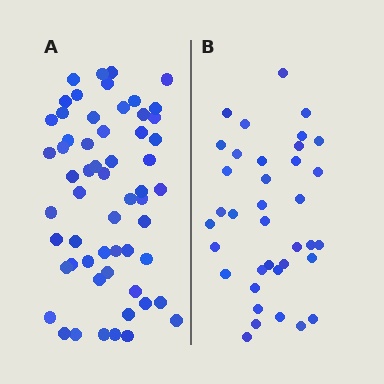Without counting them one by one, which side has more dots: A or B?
Region A (the left region) has more dots.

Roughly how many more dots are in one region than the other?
Region A has approximately 20 more dots than region B.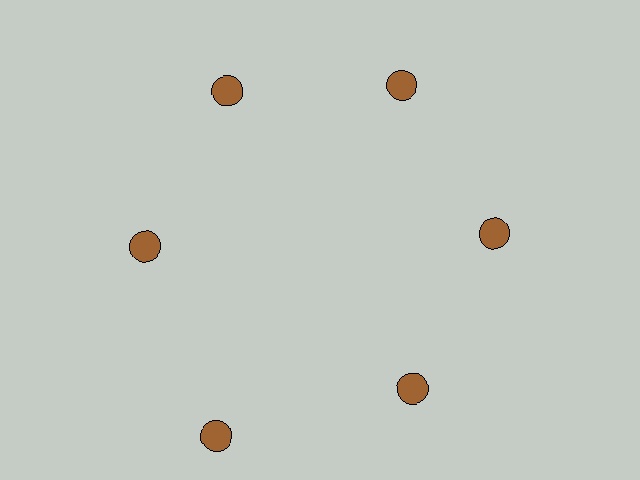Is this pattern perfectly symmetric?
No. The 6 brown circles are arranged in a ring, but one element near the 7 o'clock position is pushed outward from the center, breaking the 6-fold rotational symmetry.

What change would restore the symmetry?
The symmetry would be restored by moving it inward, back onto the ring so that all 6 circles sit at equal angles and equal distance from the center.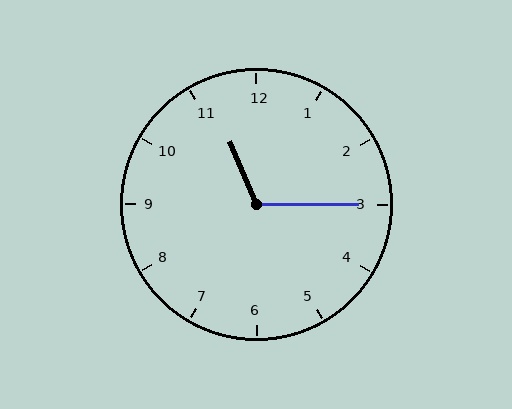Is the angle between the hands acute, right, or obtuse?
It is obtuse.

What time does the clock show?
11:15.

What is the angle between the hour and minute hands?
Approximately 112 degrees.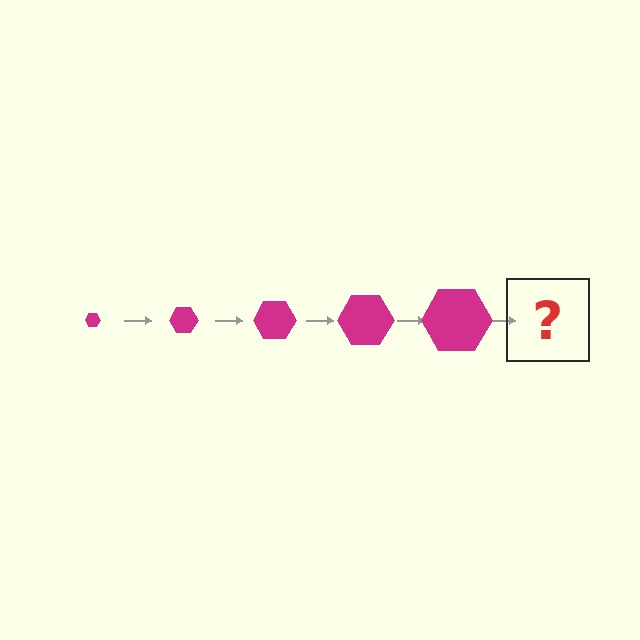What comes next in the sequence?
The next element should be a magenta hexagon, larger than the previous one.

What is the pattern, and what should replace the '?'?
The pattern is that the hexagon gets progressively larger each step. The '?' should be a magenta hexagon, larger than the previous one.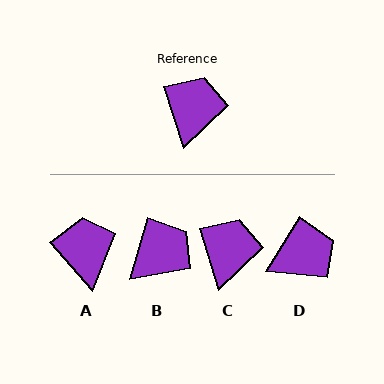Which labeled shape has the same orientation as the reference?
C.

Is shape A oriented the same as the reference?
No, it is off by about 24 degrees.